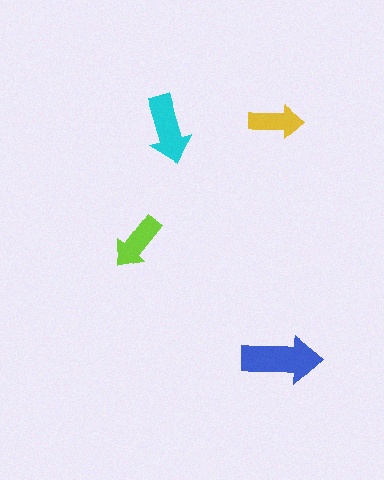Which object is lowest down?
The blue arrow is bottommost.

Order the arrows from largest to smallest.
the blue one, the cyan one, the lime one, the yellow one.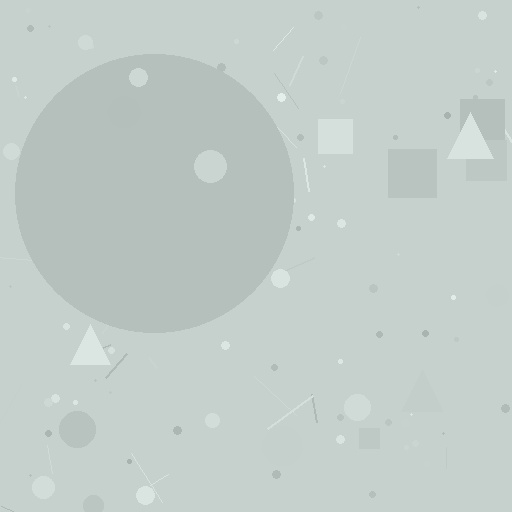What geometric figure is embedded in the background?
A circle is embedded in the background.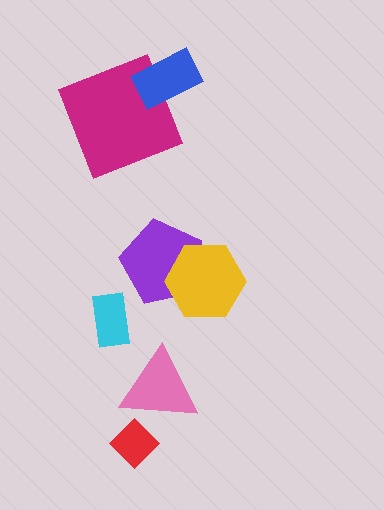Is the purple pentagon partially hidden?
Yes, it is partially covered by another shape.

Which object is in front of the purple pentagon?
The yellow hexagon is in front of the purple pentagon.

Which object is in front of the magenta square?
The blue rectangle is in front of the magenta square.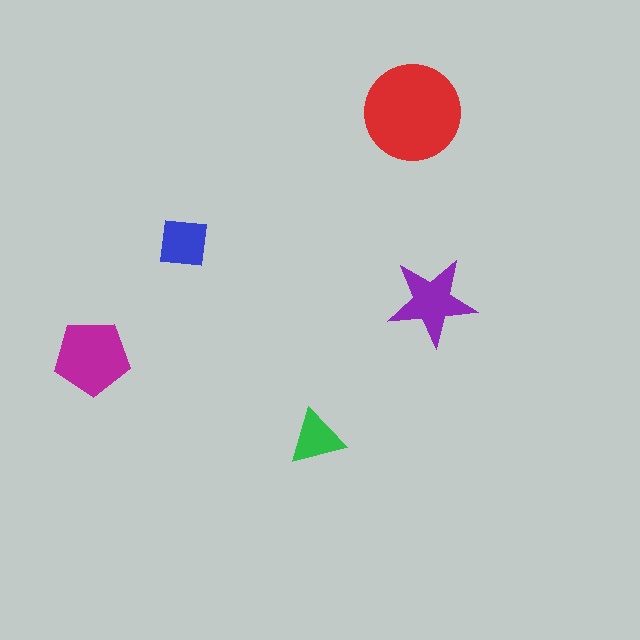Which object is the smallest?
The green triangle.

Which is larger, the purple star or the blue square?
The purple star.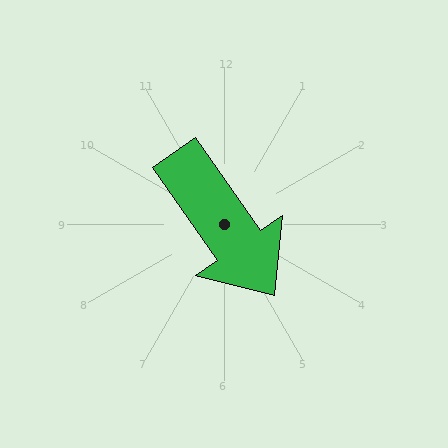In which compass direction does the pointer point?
Southeast.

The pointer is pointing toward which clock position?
Roughly 5 o'clock.